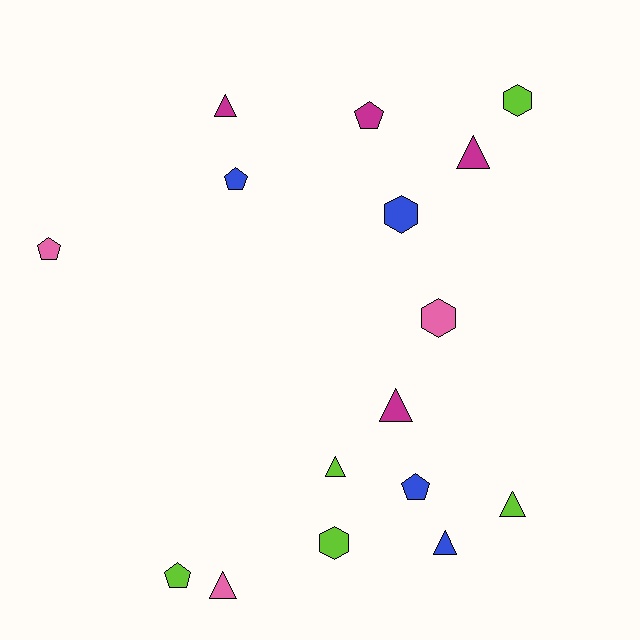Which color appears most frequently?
Lime, with 5 objects.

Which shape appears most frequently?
Triangle, with 7 objects.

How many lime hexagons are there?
There are 2 lime hexagons.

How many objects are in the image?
There are 16 objects.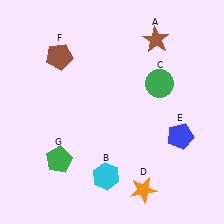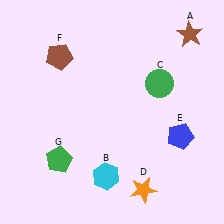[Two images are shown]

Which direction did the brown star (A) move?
The brown star (A) moved right.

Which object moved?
The brown star (A) moved right.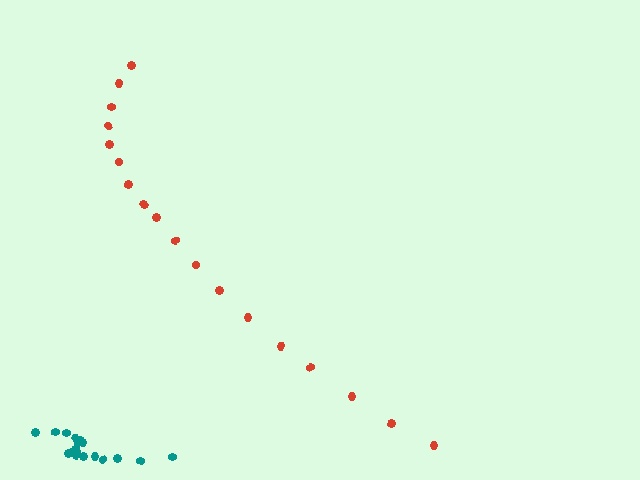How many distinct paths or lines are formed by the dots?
There are 2 distinct paths.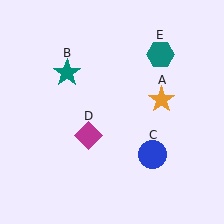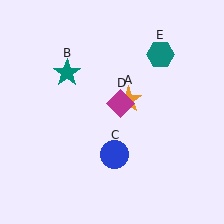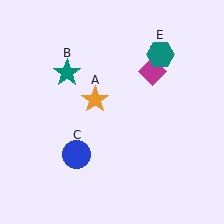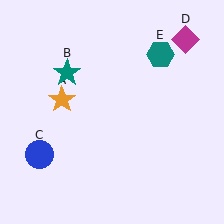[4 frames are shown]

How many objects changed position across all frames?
3 objects changed position: orange star (object A), blue circle (object C), magenta diamond (object D).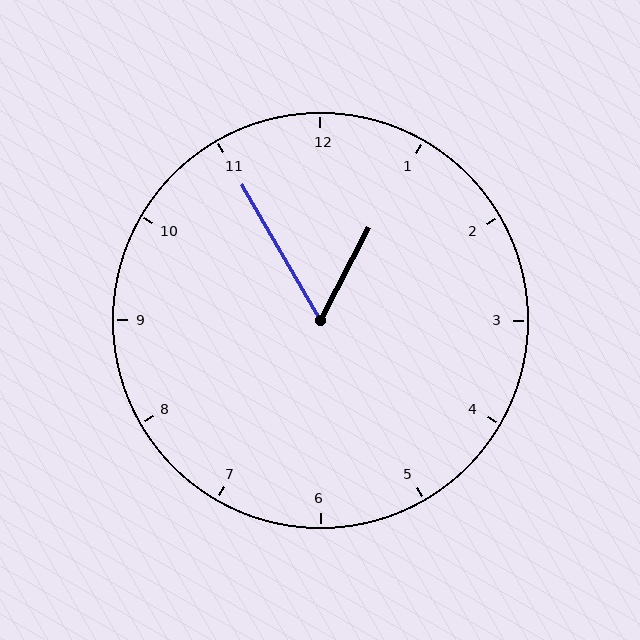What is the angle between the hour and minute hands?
Approximately 58 degrees.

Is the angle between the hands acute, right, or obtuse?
It is acute.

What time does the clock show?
12:55.